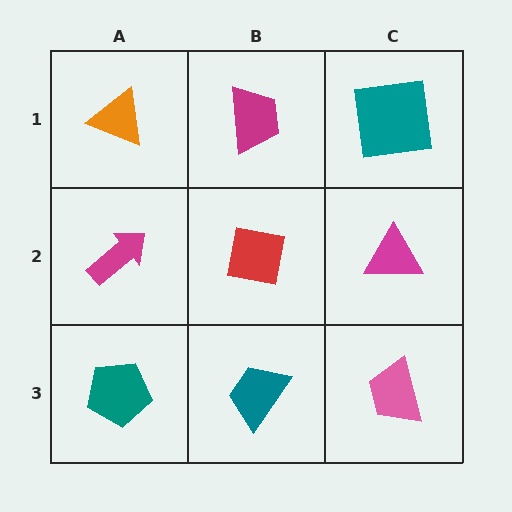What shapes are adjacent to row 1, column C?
A magenta triangle (row 2, column C), a magenta trapezoid (row 1, column B).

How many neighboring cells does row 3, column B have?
3.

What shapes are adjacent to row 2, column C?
A teal square (row 1, column C), a pink trapezoid (row 3, column C), a red square (row 2, column B).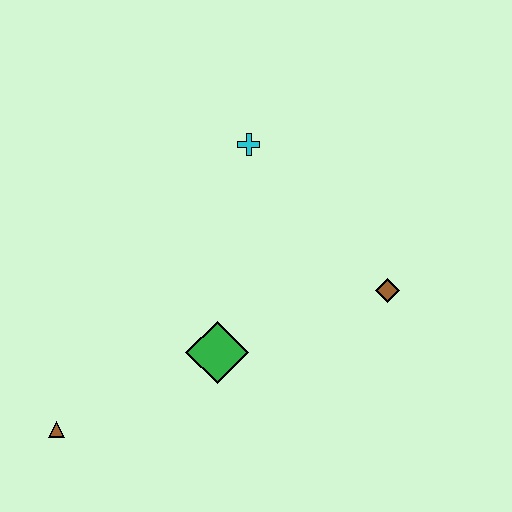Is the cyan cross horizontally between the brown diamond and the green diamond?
Yes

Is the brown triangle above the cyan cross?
No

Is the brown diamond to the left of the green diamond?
No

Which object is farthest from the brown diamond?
The brown triangle is farthest from the brown diamond.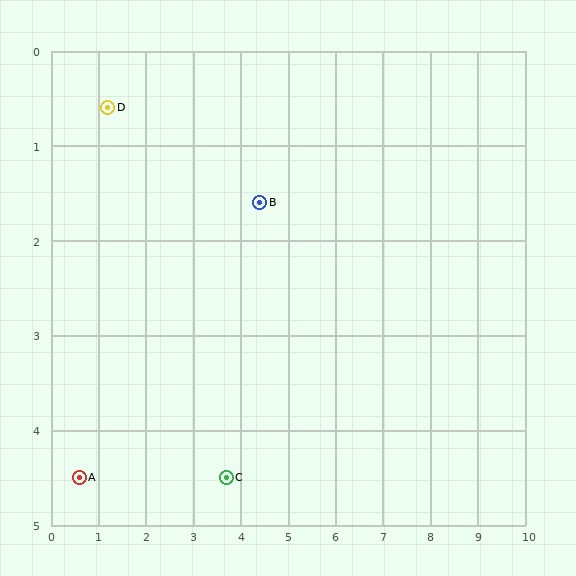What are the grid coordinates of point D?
Point D is at approximately (1.2, 0.6).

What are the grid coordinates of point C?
Point C is at approximately (3.7, 4.5).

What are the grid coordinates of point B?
Point B is at approximately (4.4, 1.6).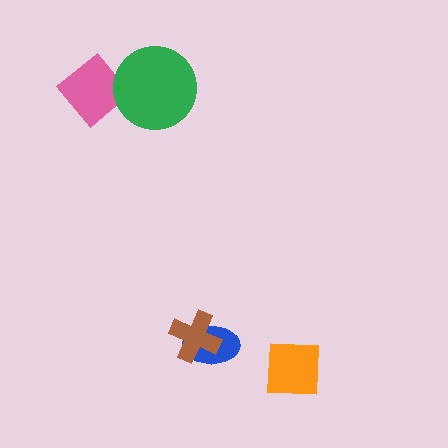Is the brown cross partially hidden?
No, no other shape covers it.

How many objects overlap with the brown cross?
1 object overlaps with the brown cross.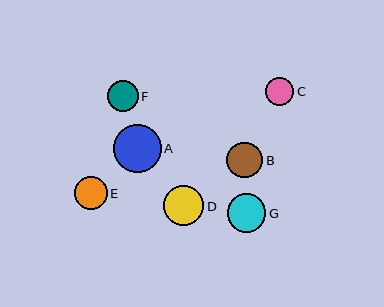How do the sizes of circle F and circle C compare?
Circle F and circle C are approximately the same size.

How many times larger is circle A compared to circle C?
Circle A is approximately 1.7 times the size of circle C.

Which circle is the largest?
Circle A is the largest with a size of approximately 48 pixels.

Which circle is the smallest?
Circle C is the smallest with a size of approximately 28 pixels.